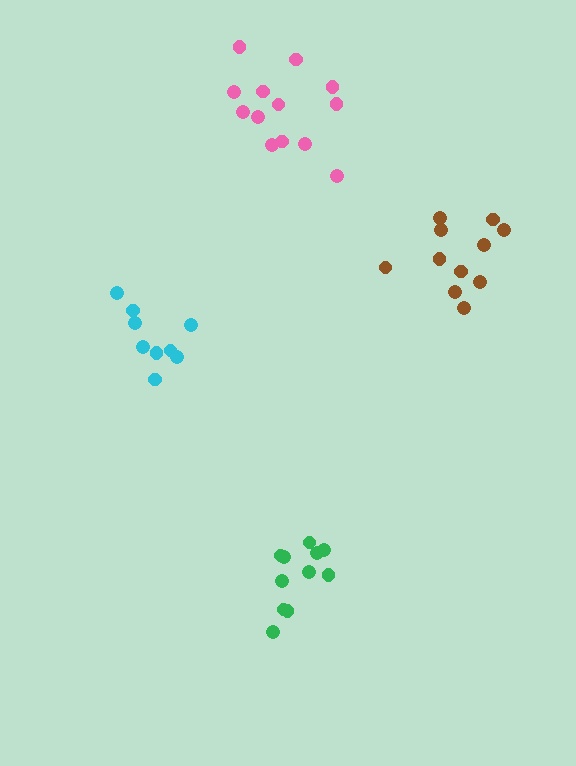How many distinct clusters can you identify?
There are 4 distinct clusters.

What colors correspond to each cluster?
The clusters are colored: green, pink, brown, cyan.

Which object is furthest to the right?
The brown cluster is rightmost.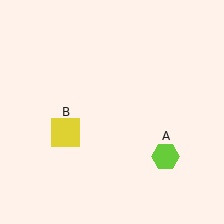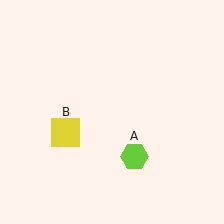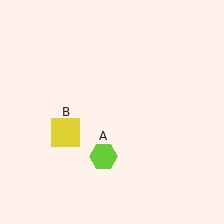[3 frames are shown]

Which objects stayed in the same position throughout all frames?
Yellow square (object B) remained stationary.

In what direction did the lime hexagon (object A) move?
The lime hexagon (object A) moved left.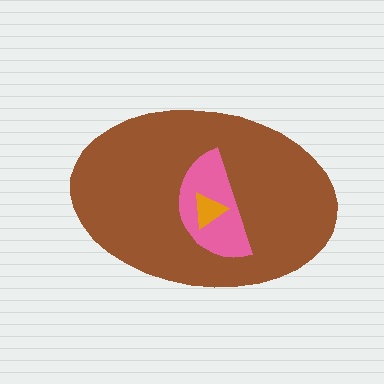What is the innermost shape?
The orange triangle.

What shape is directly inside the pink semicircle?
The orange triangle.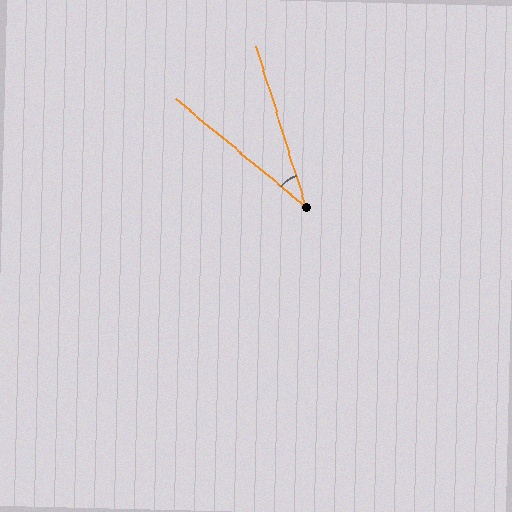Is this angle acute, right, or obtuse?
It is acute.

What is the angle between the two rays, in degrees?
Approximately 33 degrees.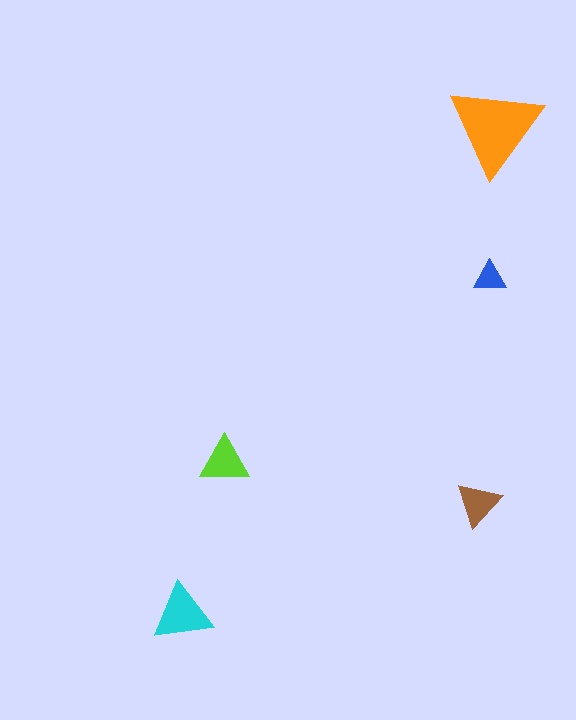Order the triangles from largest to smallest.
the orange one, the cyan one, the lime one, the brown one, the blue one.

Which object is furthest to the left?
The cyan triangle is leftmost.